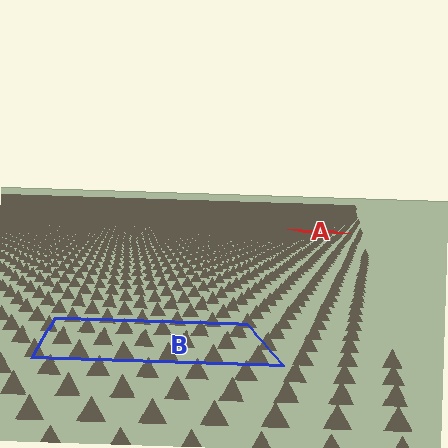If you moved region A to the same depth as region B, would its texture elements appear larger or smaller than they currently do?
They would appear larger. At a closer depth, the same texture elements are projected at a bigger on-screen size.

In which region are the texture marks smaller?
The texture marks are smaller in region A, because it is farther away.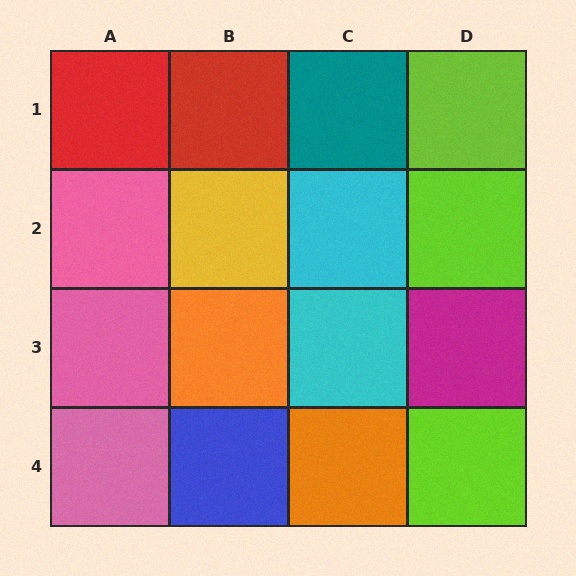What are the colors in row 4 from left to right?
Pink, blue, orange, lime.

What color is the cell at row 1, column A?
Red.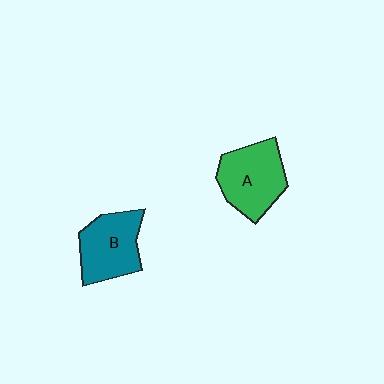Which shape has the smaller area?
Shape B (teal).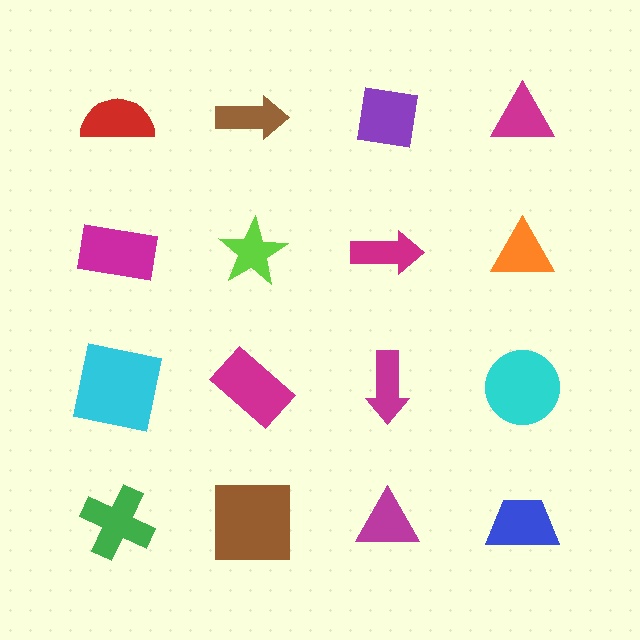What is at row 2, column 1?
A magenta rectangle.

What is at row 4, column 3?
A magenta triangle.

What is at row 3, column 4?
A cyan circle.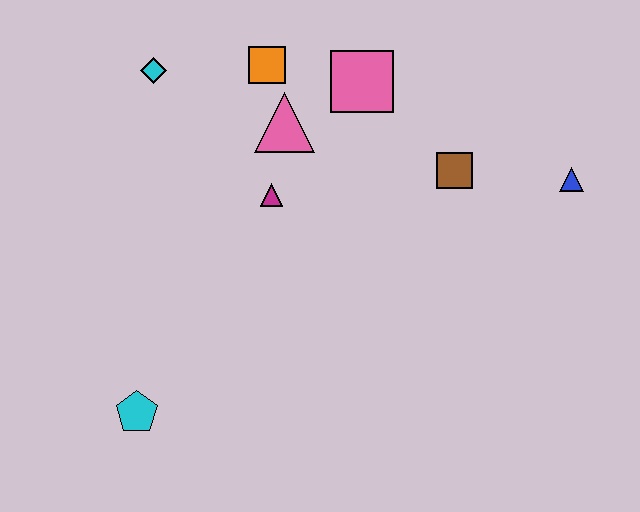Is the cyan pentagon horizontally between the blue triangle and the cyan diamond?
No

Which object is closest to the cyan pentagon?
The magenta triangle is closest to the cyan pentagon.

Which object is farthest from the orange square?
The cyan pentagon is farthest from the orange square.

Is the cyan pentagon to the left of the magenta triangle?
Yes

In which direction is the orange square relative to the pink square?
The orange square is to the left of the pink square.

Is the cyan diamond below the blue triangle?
No